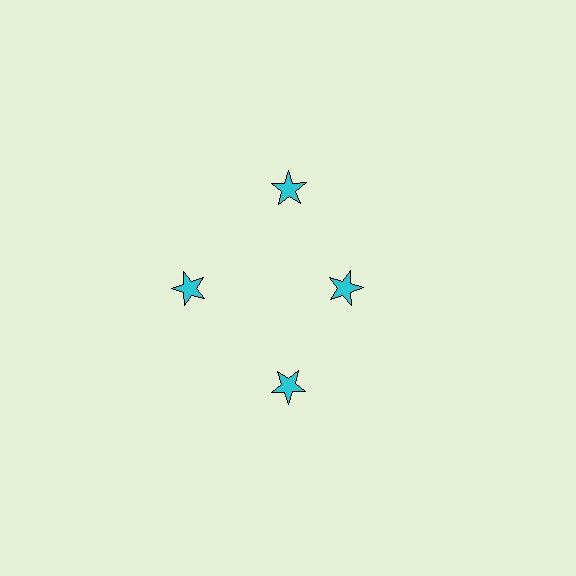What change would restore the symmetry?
The symmetry would be restored by moving it outward, back onto the ring so that all 4 stars sit at equal angles and equal distance from the center.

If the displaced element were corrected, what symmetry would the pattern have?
It would have 4-fold rotational symmetry — the pattern would map onto itself every 90 degrees.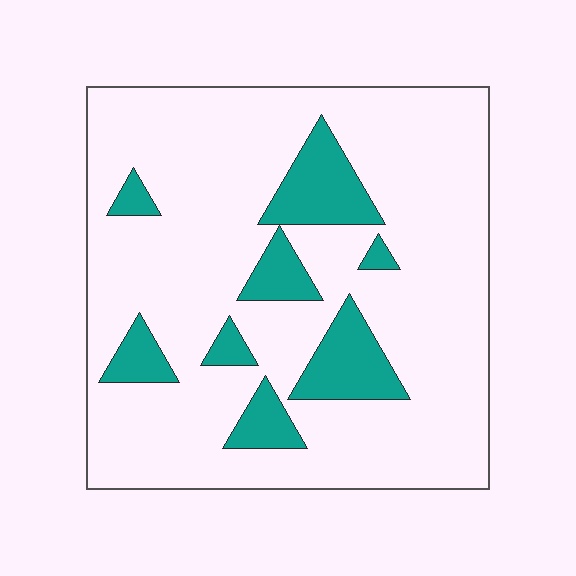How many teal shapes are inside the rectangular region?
8.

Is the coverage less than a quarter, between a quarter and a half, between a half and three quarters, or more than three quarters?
Less than a quarter.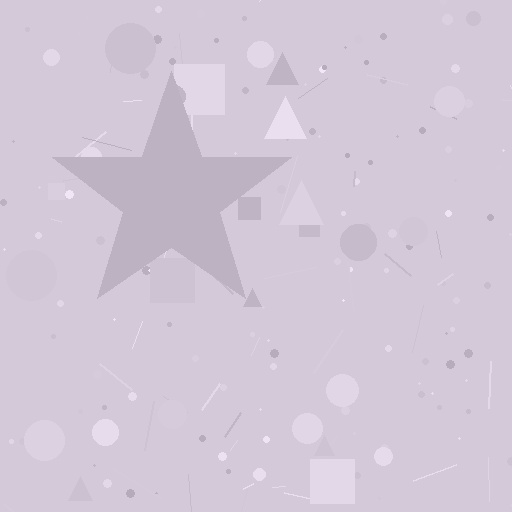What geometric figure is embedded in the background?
A star is embedded in the background.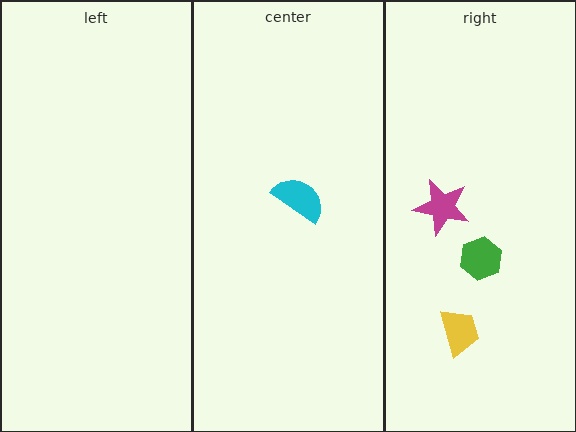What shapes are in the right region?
The green hexagon, the magenta star, the yellow trapezoid.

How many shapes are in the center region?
1.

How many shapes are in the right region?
3.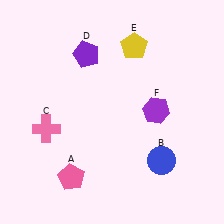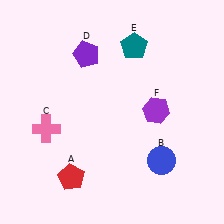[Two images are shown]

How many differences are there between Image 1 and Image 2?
There are 2 differences between the two images.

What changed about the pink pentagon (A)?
In Image 1, A is pink. In Image 2, it changed to red.